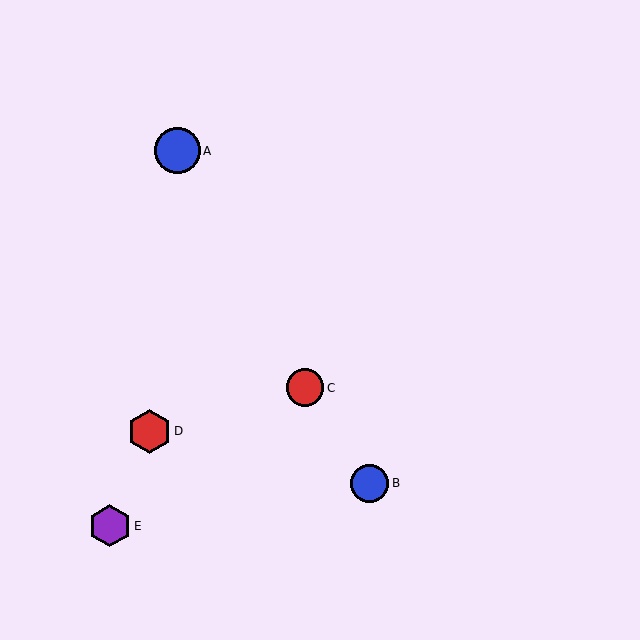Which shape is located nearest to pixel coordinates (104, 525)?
The purple hexagon (labeled E) at (110, 526) is nearest to that location.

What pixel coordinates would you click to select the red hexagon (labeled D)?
Click at (149, 431) to select the red hexagon D.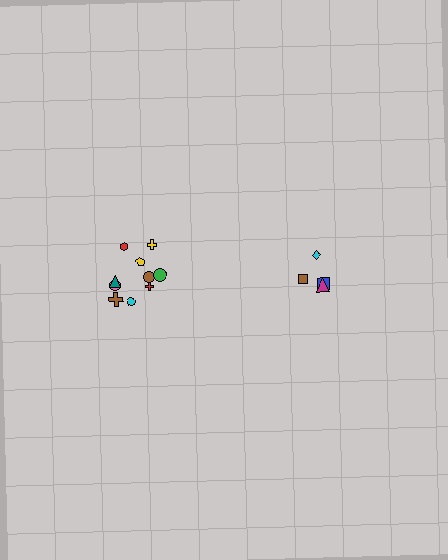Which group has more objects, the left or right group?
The left group.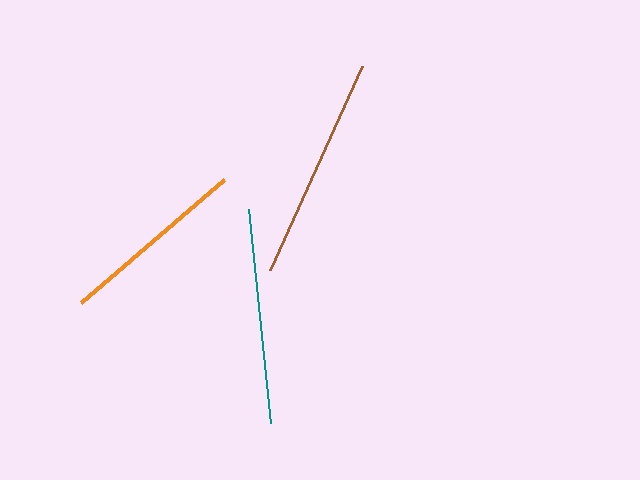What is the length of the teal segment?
The teal segment is approximately 215 pixels long.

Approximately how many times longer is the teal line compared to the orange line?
The teal line is approximately 1.1 times the length of the orange line.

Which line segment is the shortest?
The orange line is the shortest at approximately 189 pixels.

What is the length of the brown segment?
The brown segment is approximately 223 pixels long.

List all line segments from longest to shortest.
From longest to shortest: brown, teal, orange.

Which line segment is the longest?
The brown line is the longest at approximately 223 pixels.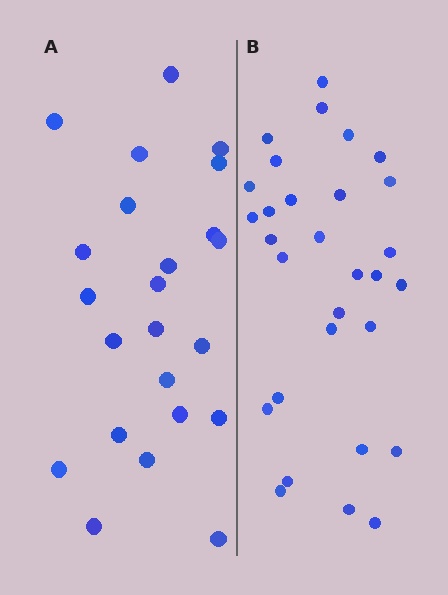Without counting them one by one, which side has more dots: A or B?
Region B (the right region) has more dots.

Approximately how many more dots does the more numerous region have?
Region B has roughly 8 or so more dots than region A.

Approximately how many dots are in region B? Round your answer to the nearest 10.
About 30 dots.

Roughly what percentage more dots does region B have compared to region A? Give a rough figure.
About 30% more.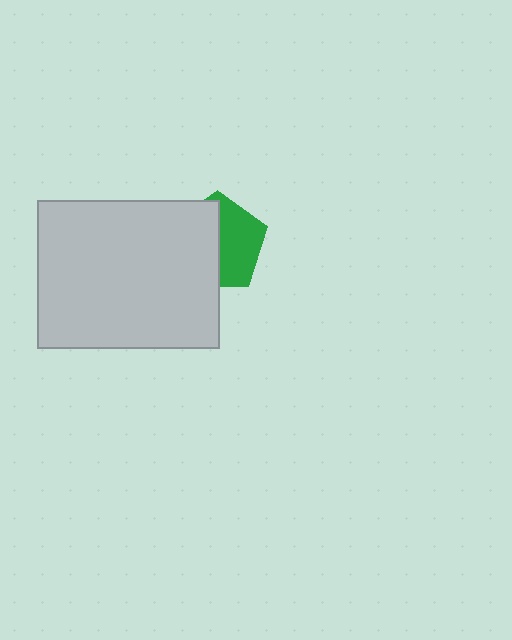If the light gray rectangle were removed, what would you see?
You would see the complete green pentagon.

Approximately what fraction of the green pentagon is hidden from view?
Roughly 52% of the green pentagon is hidden behind the light gray rectangle.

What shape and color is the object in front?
The object in front is a light gray rectangle.